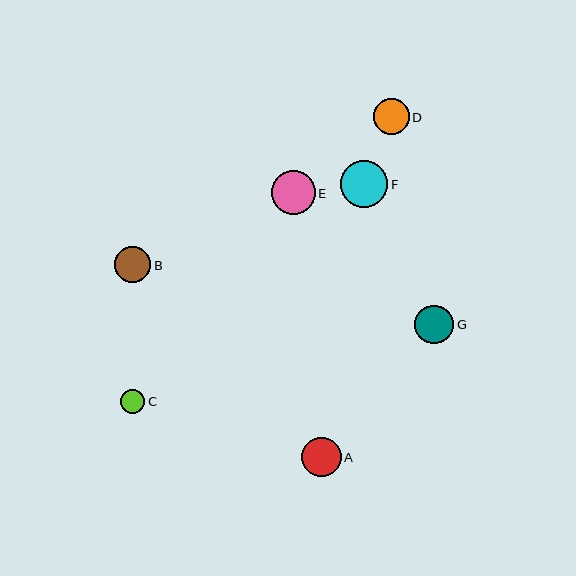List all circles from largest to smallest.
From largest to smallest: F, E, A, G, B, D, C.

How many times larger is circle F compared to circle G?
Circle F is approximately 1.2 times the size of circle G.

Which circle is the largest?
Circle F is the largest with a size of approximately 47 pixels.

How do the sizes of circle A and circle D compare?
Circle A and circle D are approximately the same size.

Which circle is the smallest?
Circle C is the smallest with a size of approximately 24 pixels.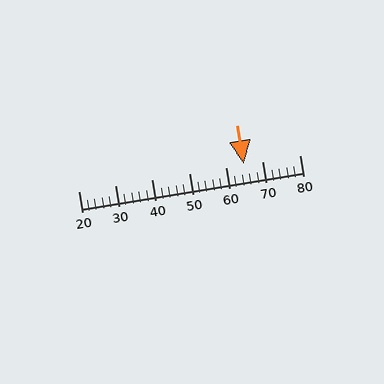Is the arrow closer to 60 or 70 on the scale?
The arrow is closer to 60.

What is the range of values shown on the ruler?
The ruler shows values from 20 to 80.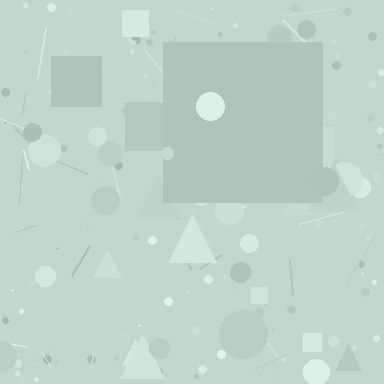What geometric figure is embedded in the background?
A square is embedded in the background.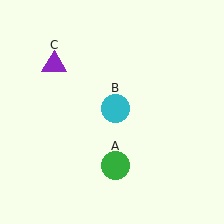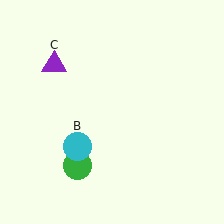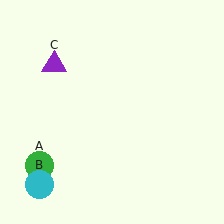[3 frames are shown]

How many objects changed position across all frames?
2 objects changed position: green circle (object A), cyan circle (object B).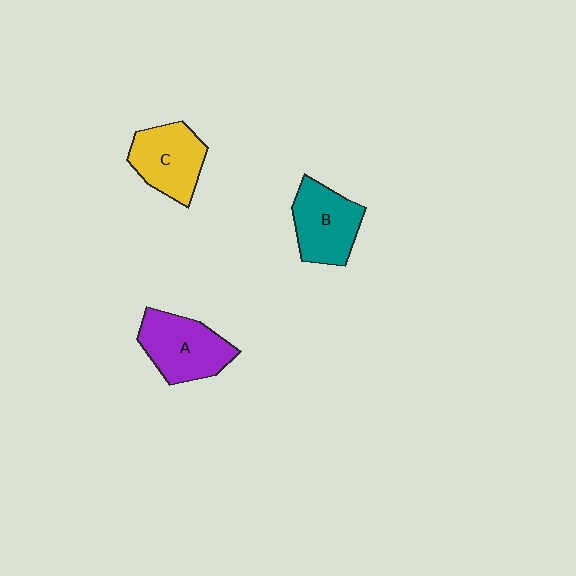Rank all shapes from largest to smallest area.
From largest to smallest: A (purple), B (teal), C (yellow).